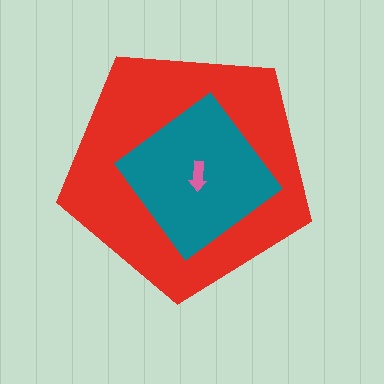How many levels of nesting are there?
3.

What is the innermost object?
The pink arrow.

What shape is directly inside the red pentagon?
The teal diamond.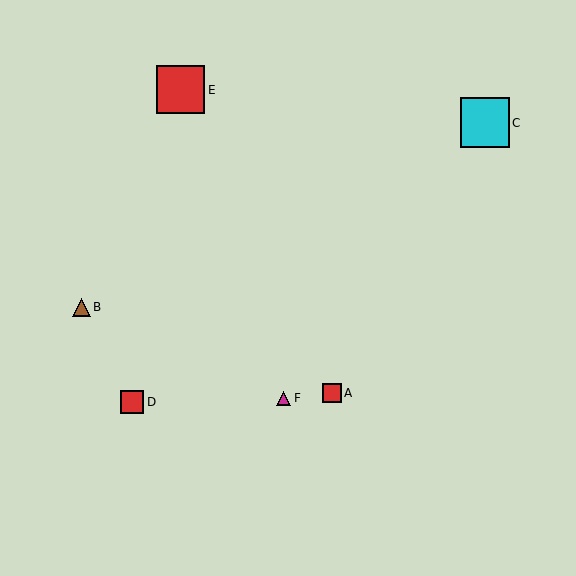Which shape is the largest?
The cyan square (labeled C) is the largest.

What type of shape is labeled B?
Shape B is a brown triangle.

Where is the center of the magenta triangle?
The center of the magenta triangle is at (284, 398).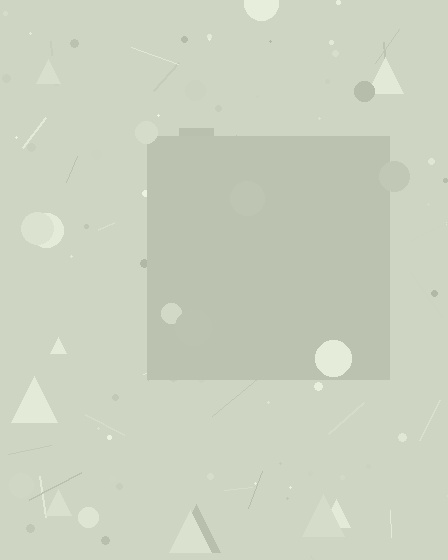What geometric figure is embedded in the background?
A square is embedded in the background.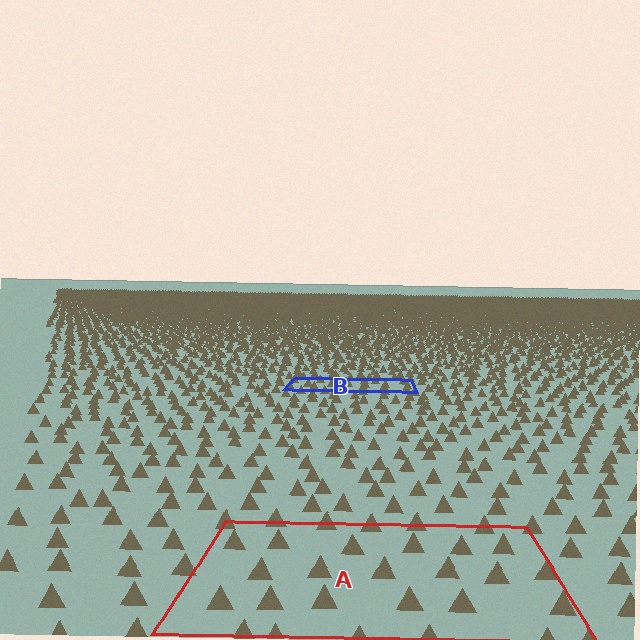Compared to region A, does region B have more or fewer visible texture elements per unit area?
Region B has more texture elements per unit area — they are packed more densely because it is farther away.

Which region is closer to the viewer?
Region A is closer. The texture elements there are larger and more spread out.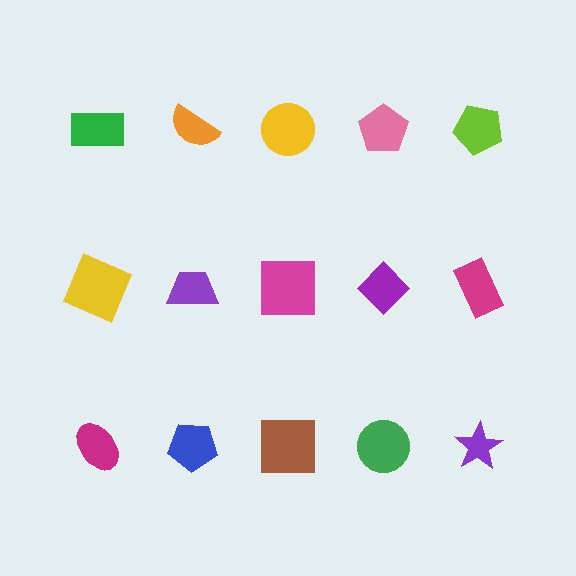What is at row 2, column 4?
A purple diamond.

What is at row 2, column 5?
A magenta rectangle.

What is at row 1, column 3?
A yellow circle.